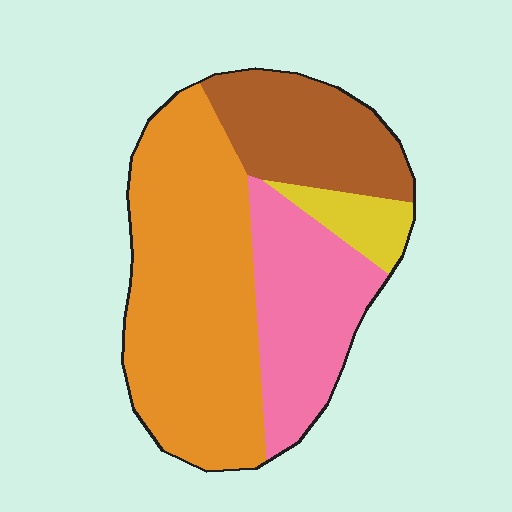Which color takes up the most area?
Orange, at roughly 50%.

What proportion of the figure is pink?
Pink covers 24% of the figure.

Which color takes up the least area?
Yellow, at roughly 5%.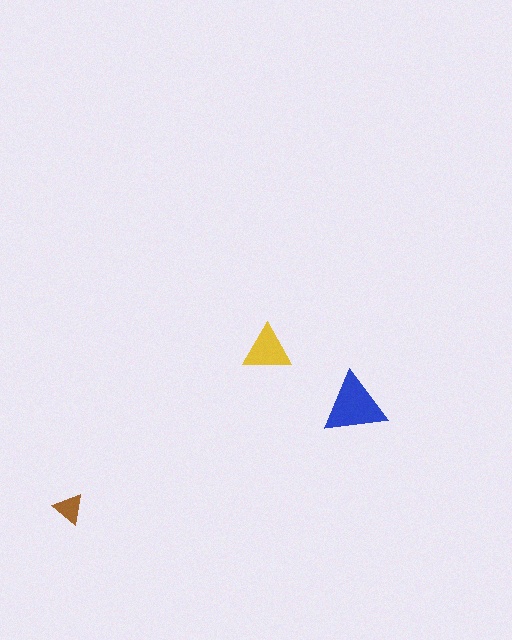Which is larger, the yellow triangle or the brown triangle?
The yellow one.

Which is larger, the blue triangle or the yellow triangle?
The blue one.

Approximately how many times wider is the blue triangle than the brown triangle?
About 2 times wider.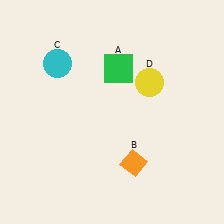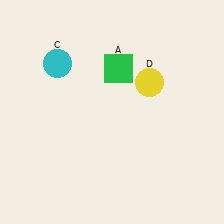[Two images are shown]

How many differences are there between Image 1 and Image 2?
There is 1 difference between the two images.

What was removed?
The orange diamond (B) was removed in Image 2.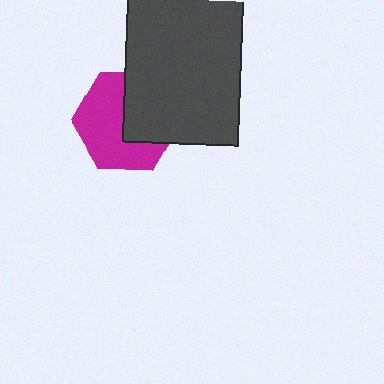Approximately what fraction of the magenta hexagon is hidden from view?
Roughly 42% of the magenta hexagon is hidden behind the dark gray rectangle.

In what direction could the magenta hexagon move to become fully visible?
The magenta hexagon could move toward the lower-left. That would shift it out from behind the dark gray rectangle entirely.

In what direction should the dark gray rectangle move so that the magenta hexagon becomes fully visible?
The dark gray rectangle should move toward the upper-right. That is the shortest direction to clear the overlap and leave the magenta hexagon fully visible.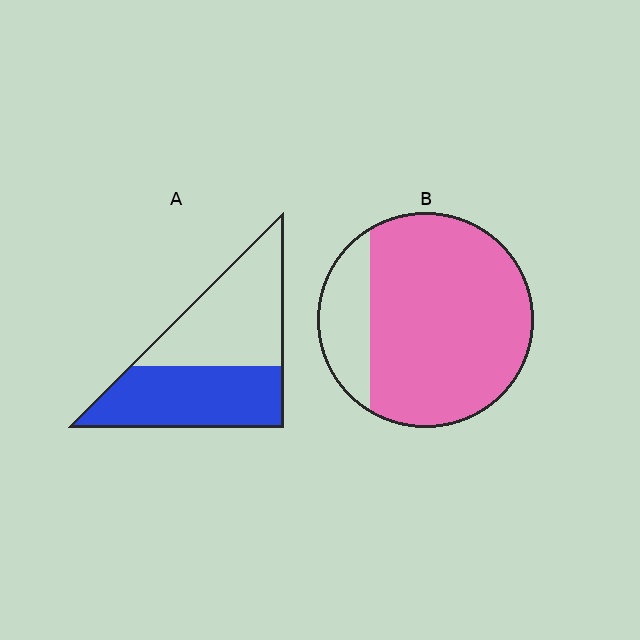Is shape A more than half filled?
Roughly half.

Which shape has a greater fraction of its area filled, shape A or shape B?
Shape B.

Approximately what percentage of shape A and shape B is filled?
A is approximately 50% and B is approximately 80%.